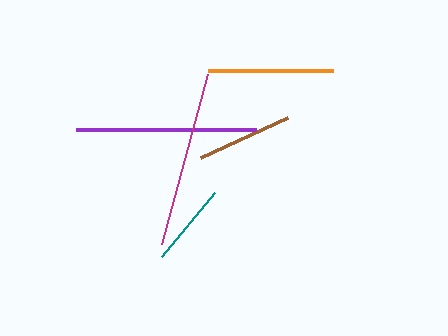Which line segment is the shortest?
The teal line is the shortest at approximately 83 pixels.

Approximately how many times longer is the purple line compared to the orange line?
The purple line is approximately 1.4 times the length of the orange line.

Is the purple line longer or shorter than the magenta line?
The purple line is longer than the magenta line.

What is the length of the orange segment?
The orange segment is approximately 125 pixels long.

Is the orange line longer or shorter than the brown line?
The orange line is longer than the brown line.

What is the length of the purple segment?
The purple segment is approximately 181 pixels long.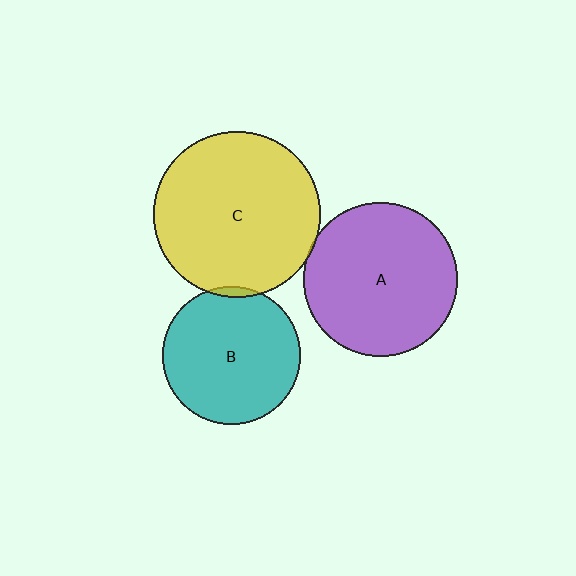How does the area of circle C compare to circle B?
Approximately 1.5 times.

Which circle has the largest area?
Circle C (yellow).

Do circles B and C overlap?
Yes.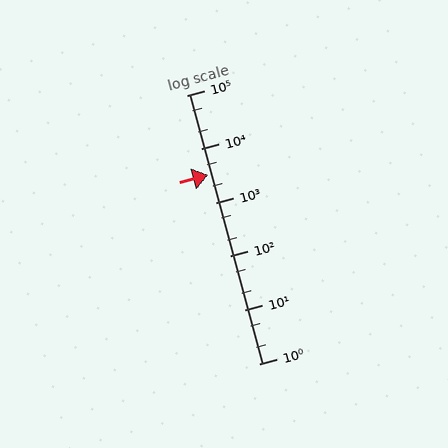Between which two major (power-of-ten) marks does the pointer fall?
The pointer is between 1000 and 10000.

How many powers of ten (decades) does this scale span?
The scale spans 5 decades, from 1 to 100000.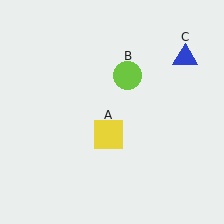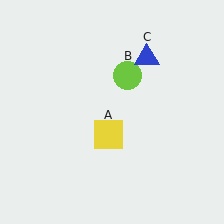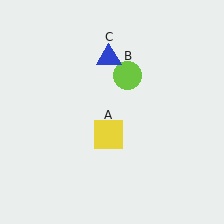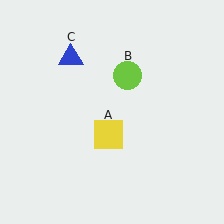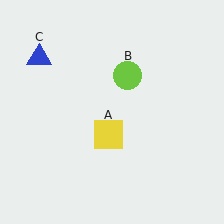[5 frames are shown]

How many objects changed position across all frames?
1 object changed position: blue triangle (object C).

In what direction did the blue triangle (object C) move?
The blue triangle (object C) moved left.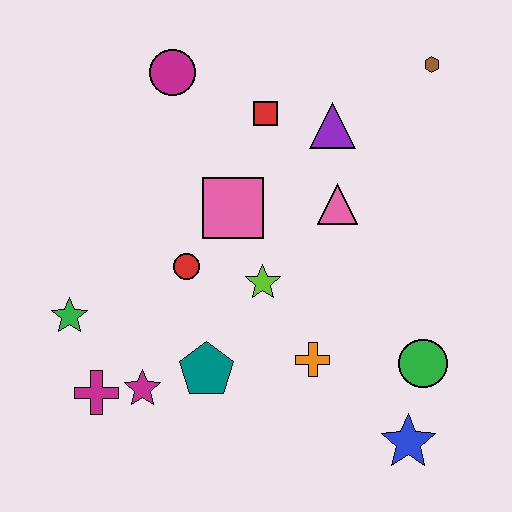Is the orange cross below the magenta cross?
No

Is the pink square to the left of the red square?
Yes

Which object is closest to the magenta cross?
The magenta star is closest to the magenta cross.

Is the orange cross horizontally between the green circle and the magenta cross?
Yes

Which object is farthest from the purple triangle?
The magenta cross is farthest from the purple triangle.